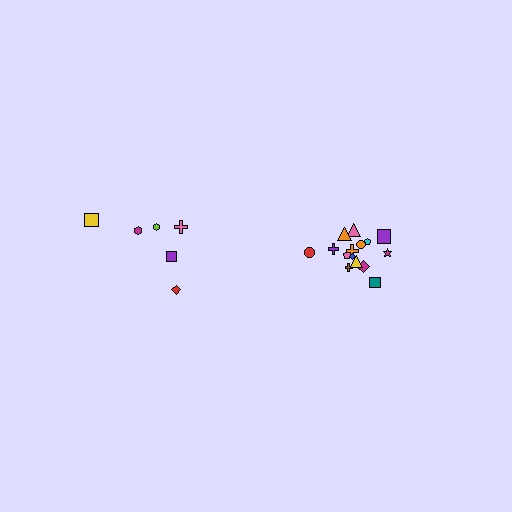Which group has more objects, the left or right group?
The right group.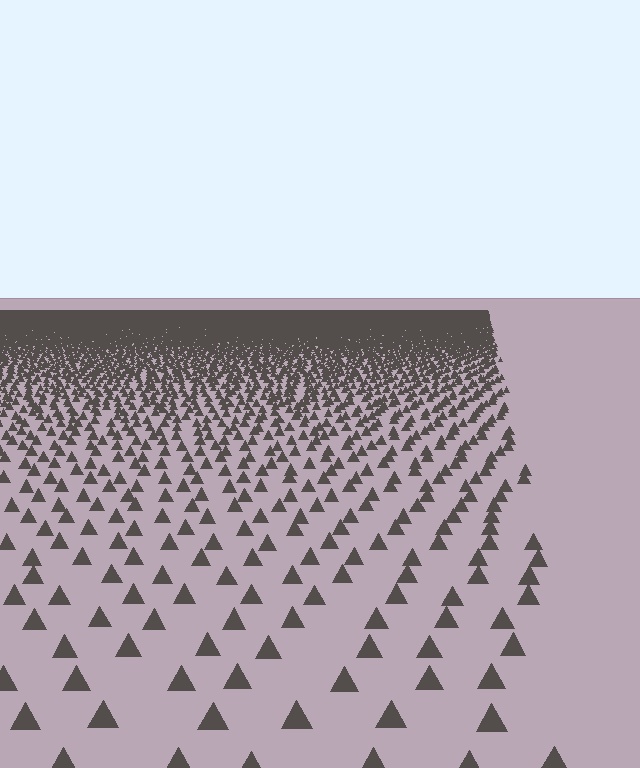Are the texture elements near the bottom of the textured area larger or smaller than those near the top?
Larger. Near the bottom, elements are closer to the viewer and appear at a bigger on-screen size.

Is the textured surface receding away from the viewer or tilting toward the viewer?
The surface is receding away from the viewer. Texture elements get smaller and denser toward the top.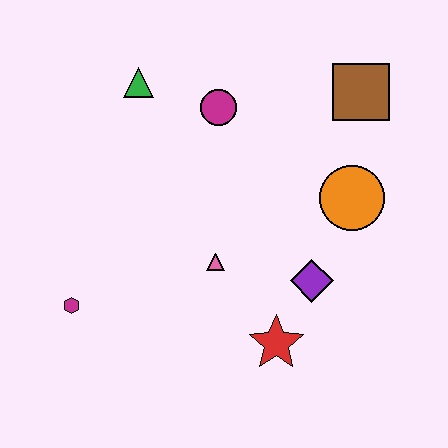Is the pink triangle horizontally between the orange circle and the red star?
No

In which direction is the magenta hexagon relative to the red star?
The magenta hexagon is to the left of the red star.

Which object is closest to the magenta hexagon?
The pink triangle is closest to the magenta hexagon.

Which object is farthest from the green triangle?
The red star is farthest from the green triangle.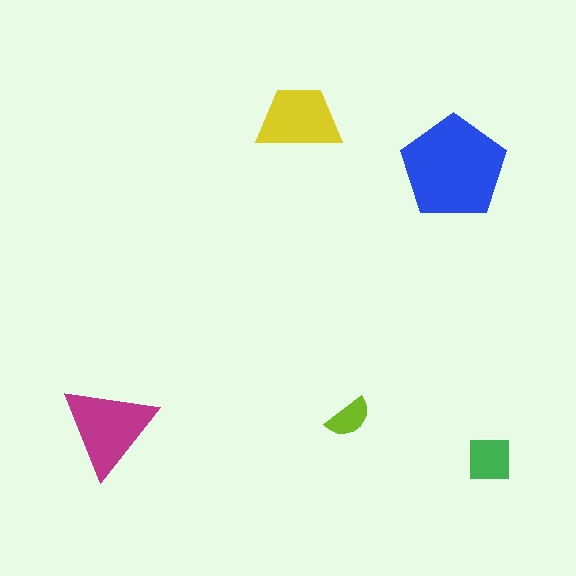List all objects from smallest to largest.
The lime semicircle, the green square, the yellow trapezoid, the magenta triangle, the blue pentagon.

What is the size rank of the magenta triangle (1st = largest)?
2nd.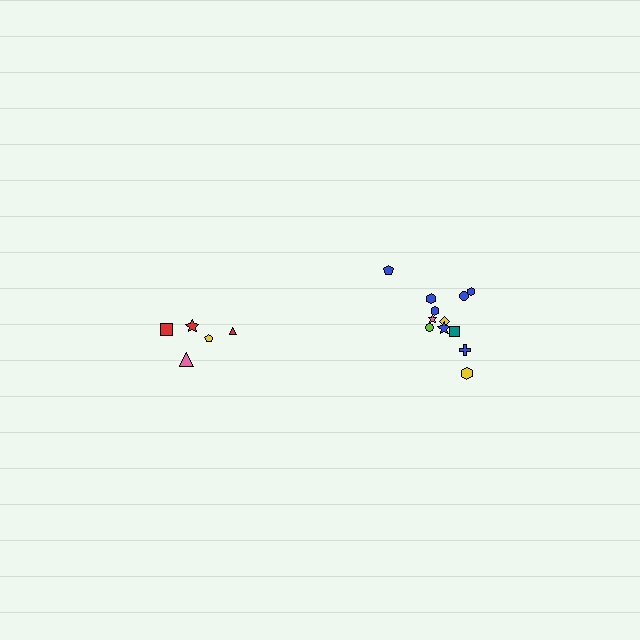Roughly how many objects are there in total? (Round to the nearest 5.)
Roughly 15 objects in total.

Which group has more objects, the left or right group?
The right group.